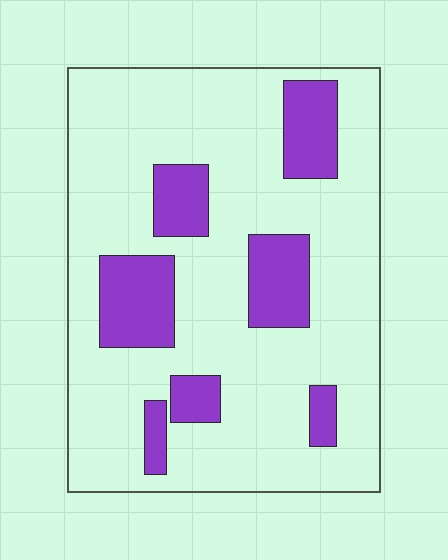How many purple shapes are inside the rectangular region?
7.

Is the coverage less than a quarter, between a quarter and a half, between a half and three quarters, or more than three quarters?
Less than a quarter.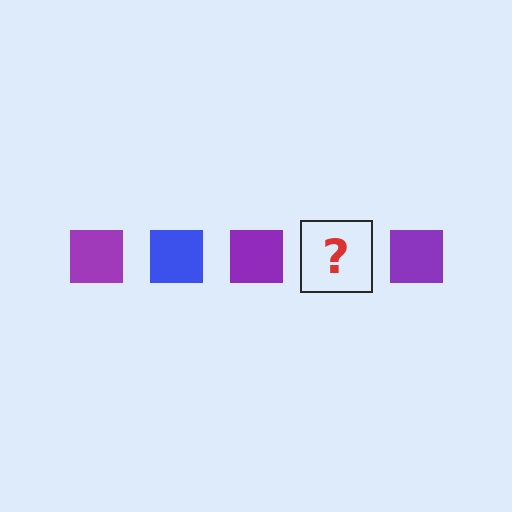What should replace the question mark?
The question mark should be replaced with a blue square.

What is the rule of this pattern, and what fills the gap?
The rule is that the pattern cycles through purple, blue squares. The gap should be filled with a blue square.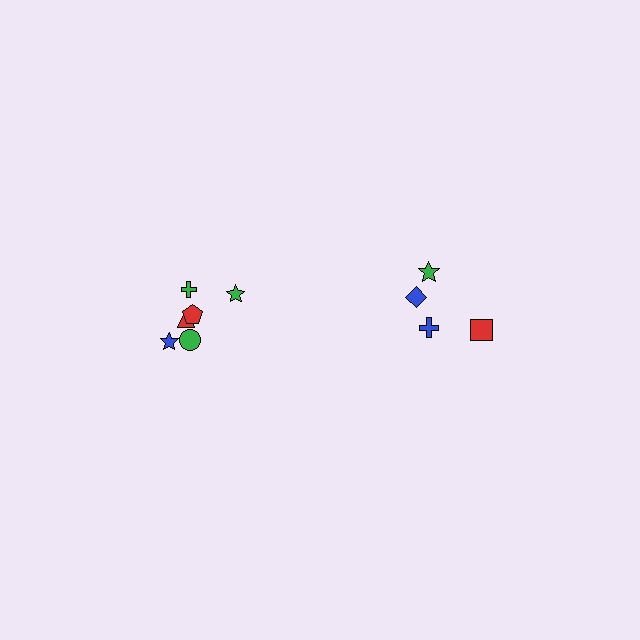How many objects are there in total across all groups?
There are 10 objects.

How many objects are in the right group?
There are 4 objects.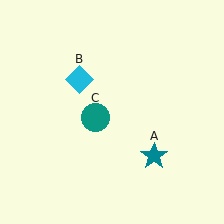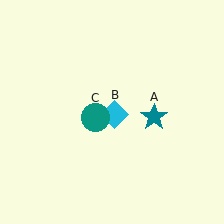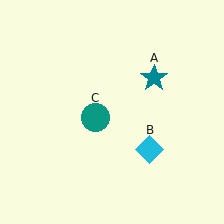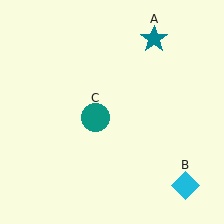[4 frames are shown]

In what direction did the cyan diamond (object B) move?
The cyan diamond (object B) moved down and to the right.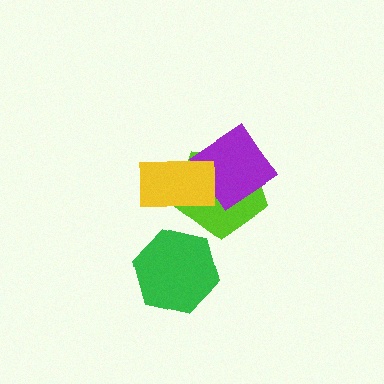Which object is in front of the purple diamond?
The yellow rectangle is in front of the purple diamond.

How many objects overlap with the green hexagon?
0 objects overlap with the green hexagon.